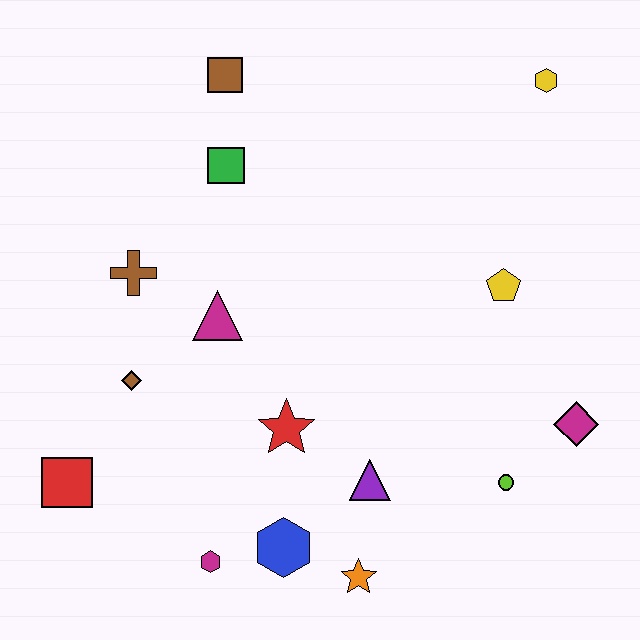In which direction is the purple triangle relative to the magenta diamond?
The purple triangle is to the left of the magenta diamond.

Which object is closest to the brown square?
The green square is closest to the brown square.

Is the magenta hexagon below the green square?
Yes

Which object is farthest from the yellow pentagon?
The red square is farthest from the yellow pentagon.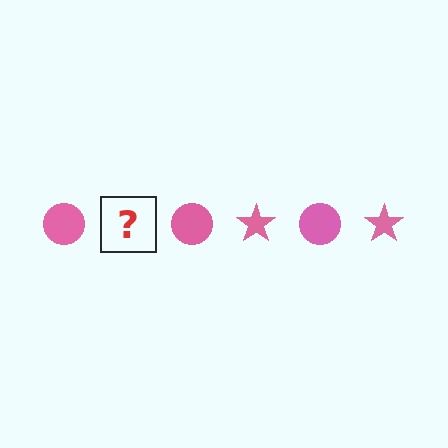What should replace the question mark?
The question mark should be replaced with a pink star.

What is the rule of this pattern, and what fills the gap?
The rule is that the pattern cycles through circle, star shapes in pink. The gap should be filled with a pink star.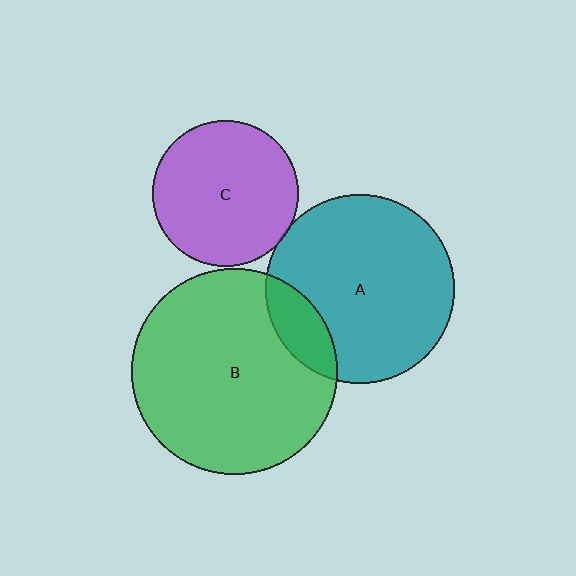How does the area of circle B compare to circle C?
Approximately 2.0 times.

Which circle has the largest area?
Circle B (green).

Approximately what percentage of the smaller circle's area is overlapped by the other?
Approximately 15%.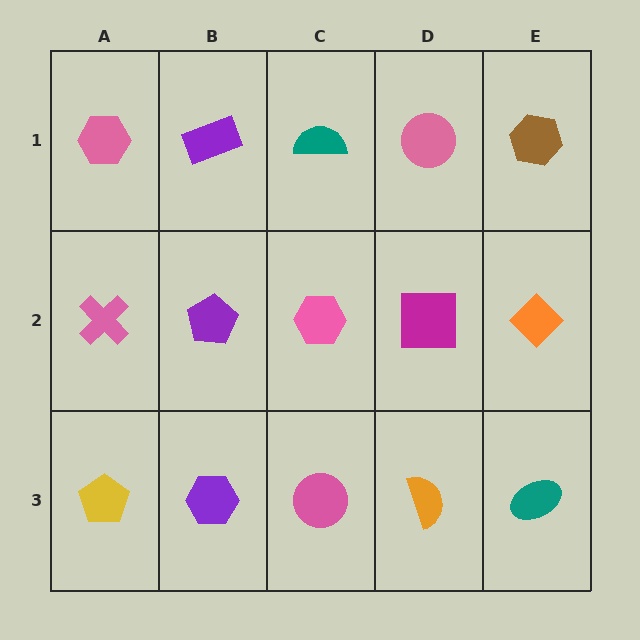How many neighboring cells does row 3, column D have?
3.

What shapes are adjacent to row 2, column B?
A purple rectangle (row 1, column B), a purple hexagon (row 3, column B), a pink cross (row 2, column A), a pink hexagon (row 2, column C).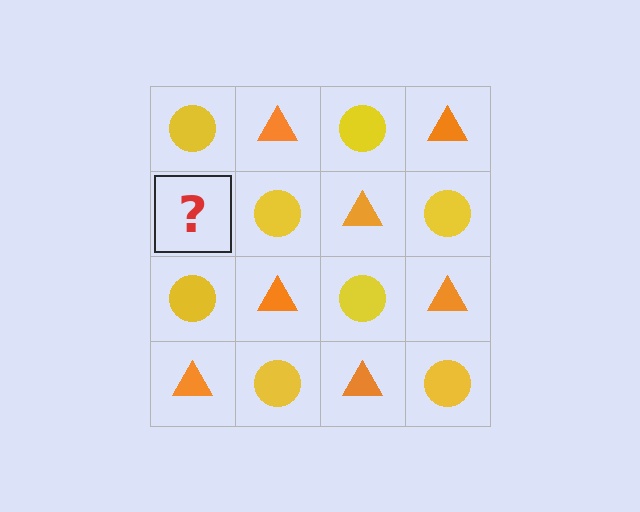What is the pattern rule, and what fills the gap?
The rule is that it alternates yellow circle and orange triangle in a checkerboard pattern. The gap should be filled with an orange triangle.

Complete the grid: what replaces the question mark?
The question mark should be replaced with an orange triangle.